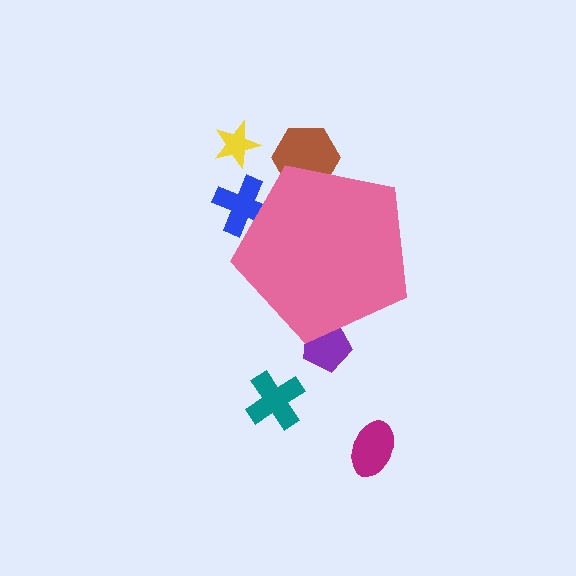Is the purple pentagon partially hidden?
Yes, the purple pentagon is partially hidden behind the pink pentagon.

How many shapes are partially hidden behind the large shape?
3 shapes are partially hidden.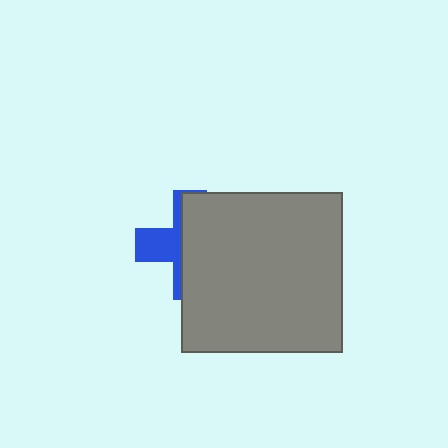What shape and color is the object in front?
The object in front is a gray square.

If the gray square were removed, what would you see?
You would see the complete blue cross.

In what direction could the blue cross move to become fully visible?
The blue cross could move left. That would shift it out from behind the gray square entirely.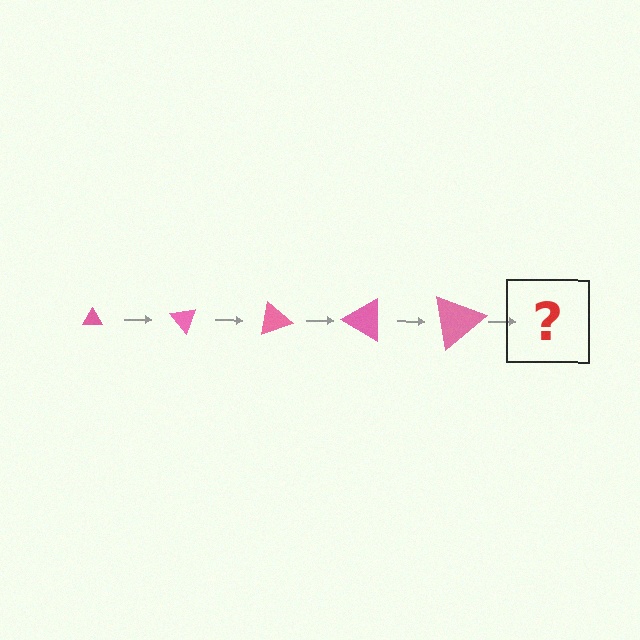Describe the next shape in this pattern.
It should be a triangle, larger than the previous one and rotated 250 degrees from the start.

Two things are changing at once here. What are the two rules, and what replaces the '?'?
The two rules are that the triangle grows larger each step and it rotates 50 degrees each step. The '?' should be a triangle, larger than the previous one and rotated 250 degrees from the start.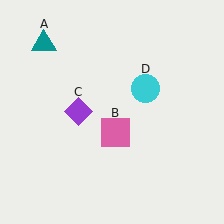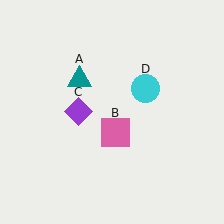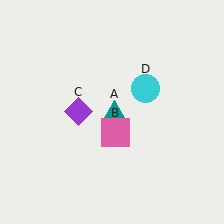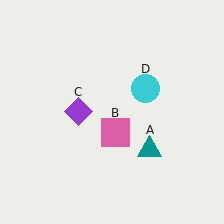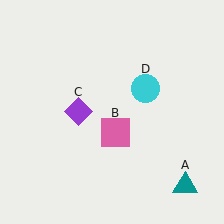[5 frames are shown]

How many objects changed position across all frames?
1 object changed position: teal triangle (object A).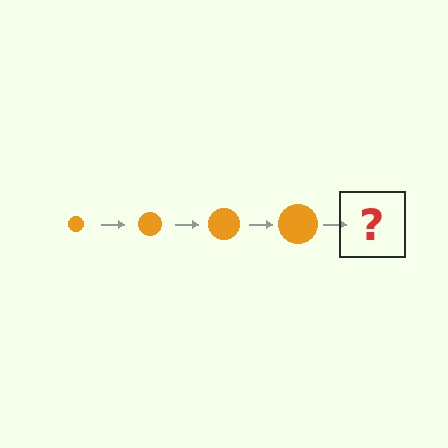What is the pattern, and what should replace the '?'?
The pattern is that the circle gets progressively larger each step. The '?' should be an orange circle, larger than the previous one.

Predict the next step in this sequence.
The next step is an orange circle, larger than the previous one.